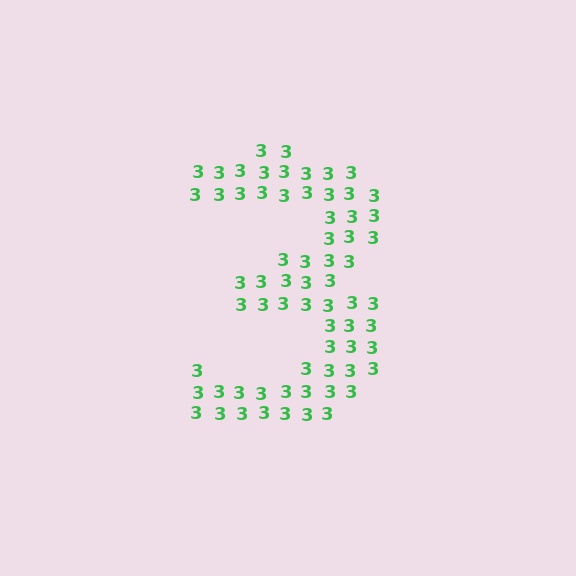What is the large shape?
The large shape is the digit 3.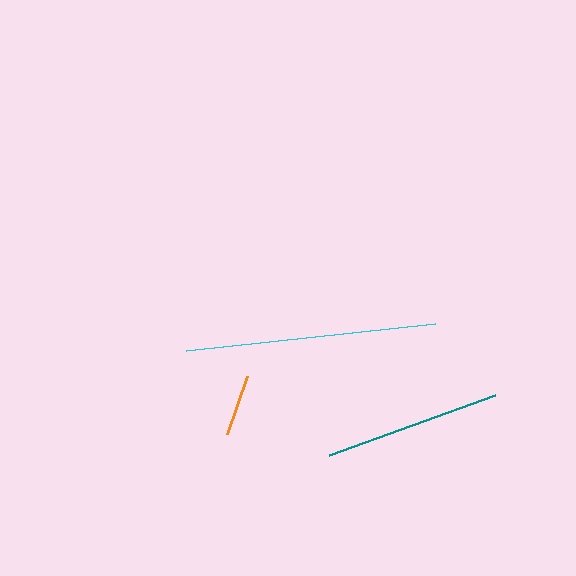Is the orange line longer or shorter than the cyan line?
The cyan line is longer than the orange line.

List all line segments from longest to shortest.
From longest to shortest: cyan, teal, orange.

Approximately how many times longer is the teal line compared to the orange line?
The teal line is approximately 2.9 times the length of the orange line.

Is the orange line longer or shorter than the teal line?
The teal line is longer than the orange line.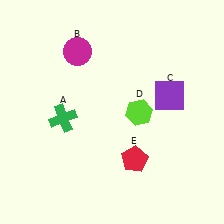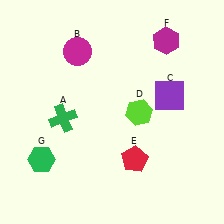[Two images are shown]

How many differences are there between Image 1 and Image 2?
There are 2 differences between the two images.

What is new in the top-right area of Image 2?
A magenta hexagon (F) was added in the top-right area of Image 2.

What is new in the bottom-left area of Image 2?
A green hexagon (G) was added in the bottom-left area of Image 2.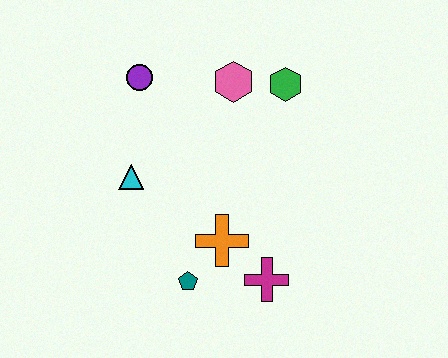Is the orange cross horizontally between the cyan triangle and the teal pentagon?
No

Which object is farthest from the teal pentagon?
The green hexagon is farthest from the teal pentagon.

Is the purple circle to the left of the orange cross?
Yes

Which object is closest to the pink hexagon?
The green hexagon is closest to the pink hexagon.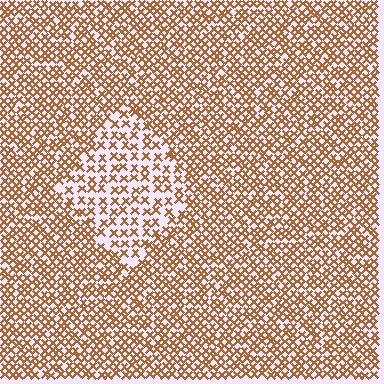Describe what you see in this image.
The image contains small brown elements arranged at two different densities. A diamond-shaped region is visible where the elements are less densely packed than the surrounding area.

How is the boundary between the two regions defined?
The boundary is defined by a change in element density (approximately 1.8x ratio). All elements are the same color, size, and shape.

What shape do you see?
I see a diamond.